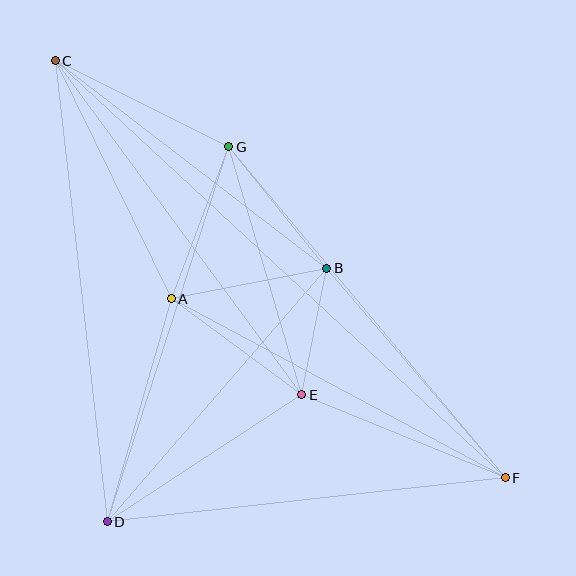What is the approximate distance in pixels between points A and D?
The distance between A and D is approximately 232 pixels.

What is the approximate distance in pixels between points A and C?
The distance between A and C is approximately 265 pixels.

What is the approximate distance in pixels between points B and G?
The distance between B and G is approximately 156 pixels.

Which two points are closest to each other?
Points B and E are closest to each other.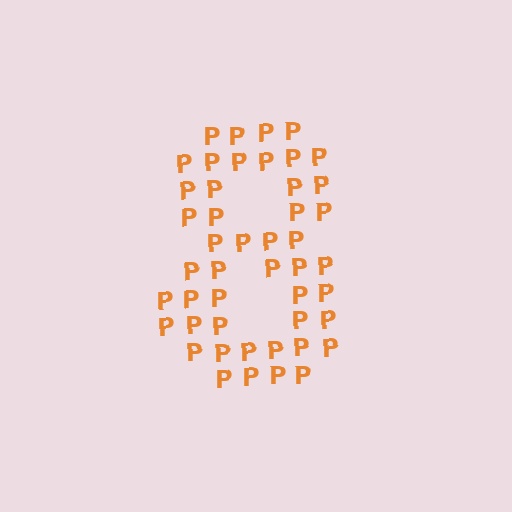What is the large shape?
The large shape is the digit 8.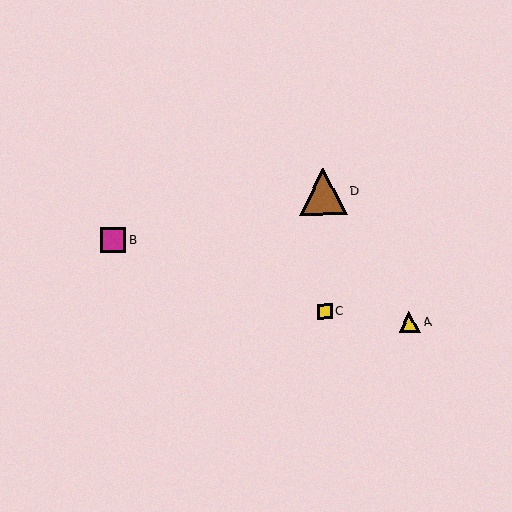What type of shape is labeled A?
Shape A is a yellow triangle.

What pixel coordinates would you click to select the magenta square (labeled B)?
Click at (113, 240) to select the magenta square B.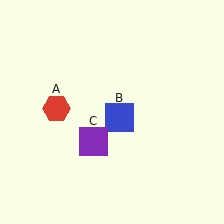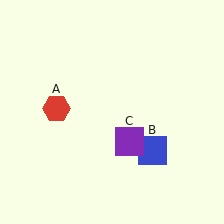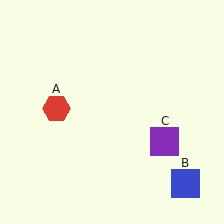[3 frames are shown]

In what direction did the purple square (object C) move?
The purple square (object C) moved right.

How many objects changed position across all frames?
2 objects changed position: blue square (object B), purple square (object C).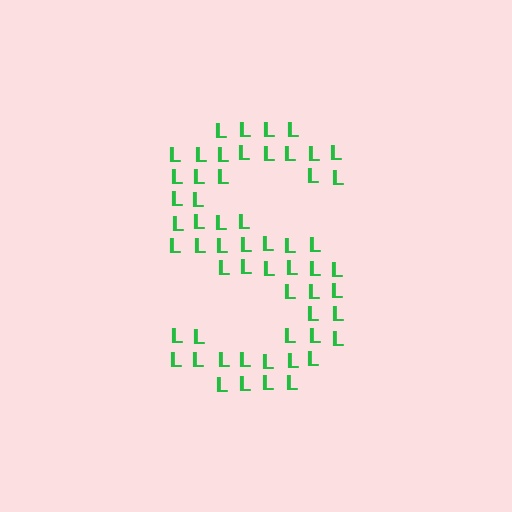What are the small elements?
The small elements are letter L's.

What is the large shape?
The large shape is the letter S.